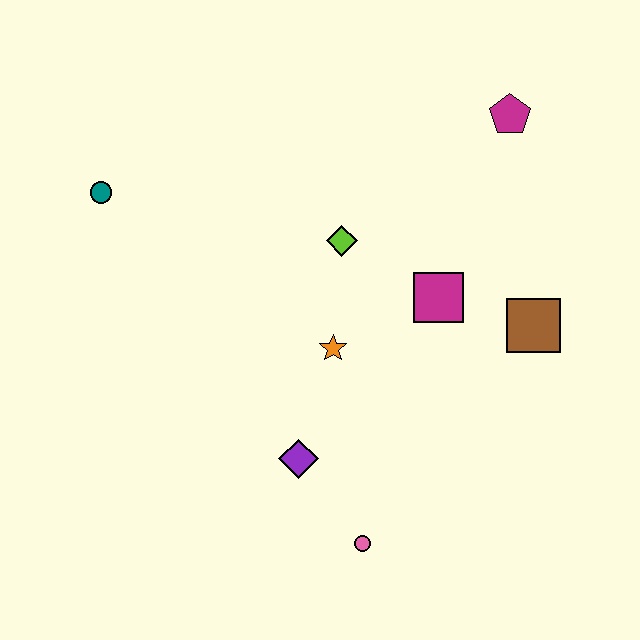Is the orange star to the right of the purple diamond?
Yes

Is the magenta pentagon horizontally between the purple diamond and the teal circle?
No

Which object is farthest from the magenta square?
The teal circle is farthest from the magenta square.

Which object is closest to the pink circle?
The purple diamond is closest to the pink circle.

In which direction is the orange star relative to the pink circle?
The orange star is above the pink circle.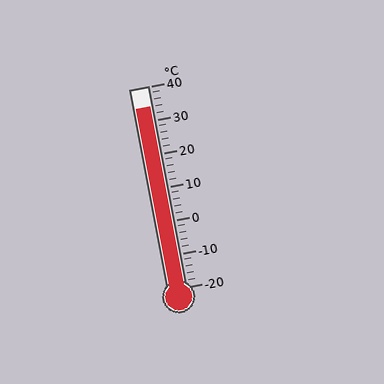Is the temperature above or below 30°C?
The temperature is above 30°C.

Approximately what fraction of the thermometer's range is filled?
The thermometer is filled to approximately 90% of its range.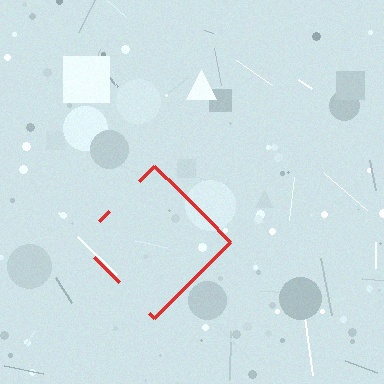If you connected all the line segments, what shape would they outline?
They would outline a diamond.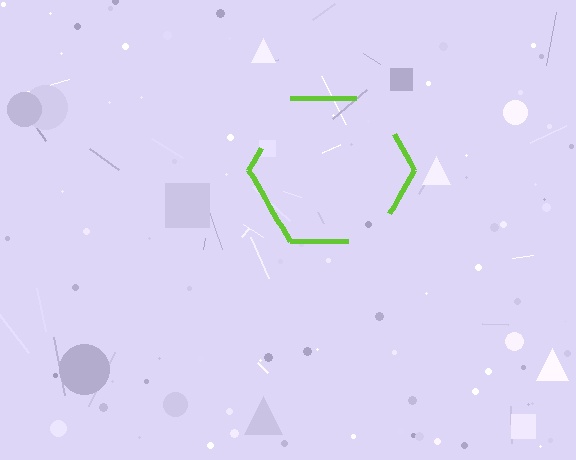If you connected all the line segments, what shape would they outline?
They would outline a hexagon.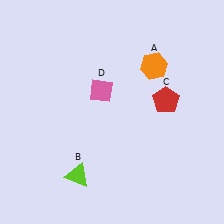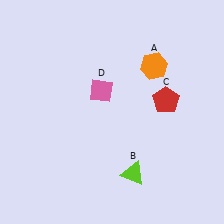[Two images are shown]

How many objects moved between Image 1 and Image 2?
1 object moved between the two images.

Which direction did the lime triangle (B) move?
The lime triangle (B) moved right.